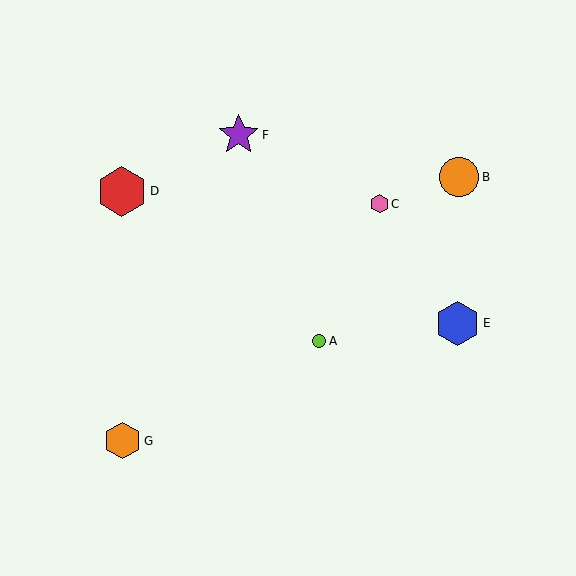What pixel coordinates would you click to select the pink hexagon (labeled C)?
Click at (379, 204) to select the pink hexagon C.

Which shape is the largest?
The red hexagon (labeled D) is the largest.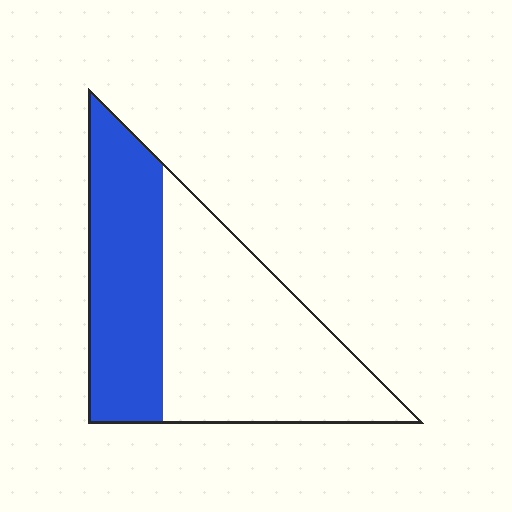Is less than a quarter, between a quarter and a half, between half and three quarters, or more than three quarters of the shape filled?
Between a quarter and a half.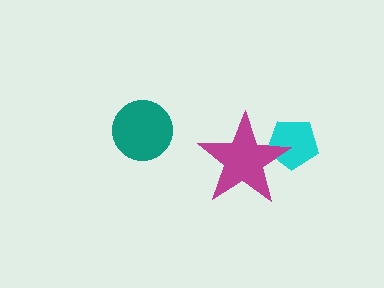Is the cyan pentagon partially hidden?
Yes, it is partially covered by another shape.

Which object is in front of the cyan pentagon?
The magenta star is in front of the cyan pentagon.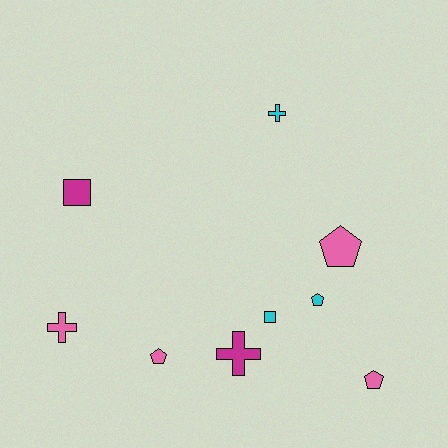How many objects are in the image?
There are 9 objects.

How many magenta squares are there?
There is 1 magenta square.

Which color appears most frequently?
Pink, with 4 objects.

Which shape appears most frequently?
Pentagon, with 4 objects.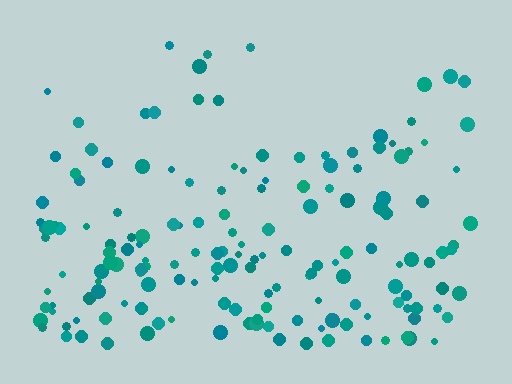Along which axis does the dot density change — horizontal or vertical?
Vertical.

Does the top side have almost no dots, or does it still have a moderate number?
Still a moderate number, just noticeably fewer than the bottom.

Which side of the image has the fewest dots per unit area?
The top.